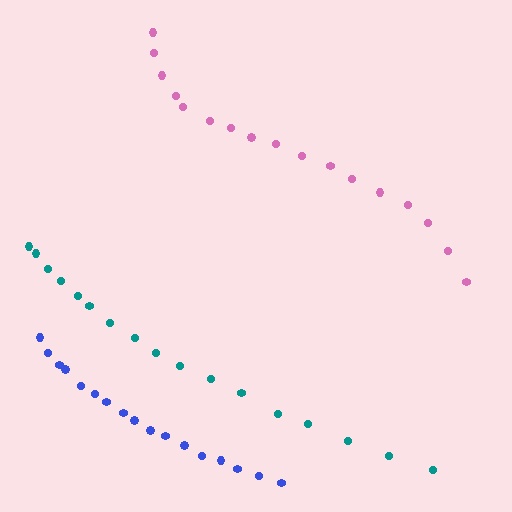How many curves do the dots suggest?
There are 3 distinct paths.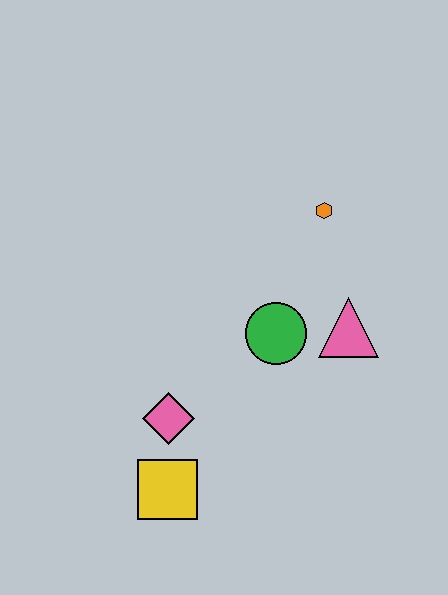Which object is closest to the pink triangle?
The green circle is closest to the pink triangle.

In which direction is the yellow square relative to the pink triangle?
The yellow square is to the left of the pink triangle.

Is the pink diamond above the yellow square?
Yes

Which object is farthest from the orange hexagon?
The yellow square is farthest from the orange hexagon.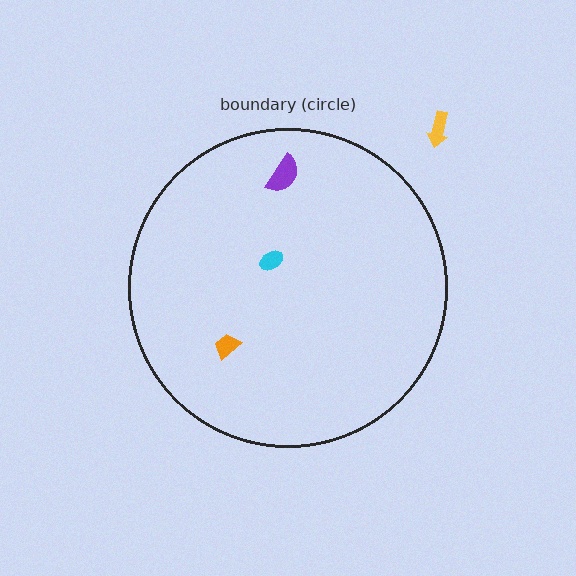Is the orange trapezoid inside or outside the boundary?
Inside.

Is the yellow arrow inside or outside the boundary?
Outside.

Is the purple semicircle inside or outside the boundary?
Inside.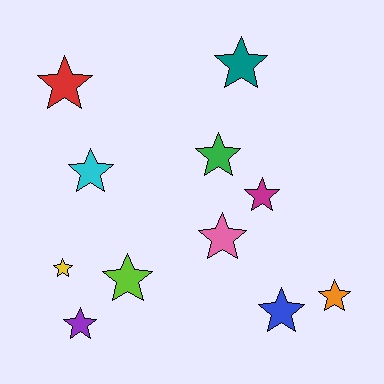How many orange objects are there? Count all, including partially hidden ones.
There is 1 orange object.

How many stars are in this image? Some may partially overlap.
There are 11 stars.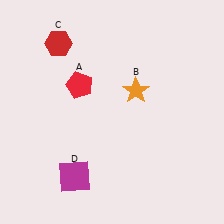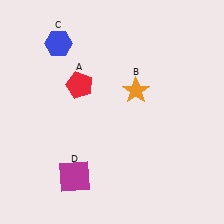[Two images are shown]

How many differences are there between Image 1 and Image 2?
There is 1 difference between the two images.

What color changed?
The hexagon (C) changed from red in Image 1 to blue in Image 2.